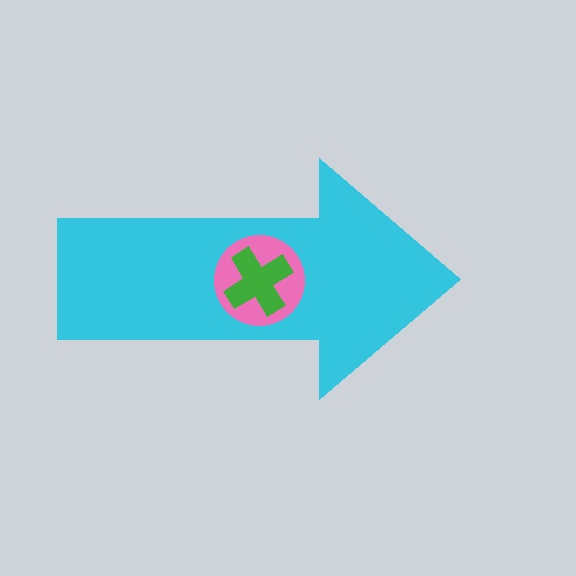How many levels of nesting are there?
3.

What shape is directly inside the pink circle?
The green cross.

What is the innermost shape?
The green cross.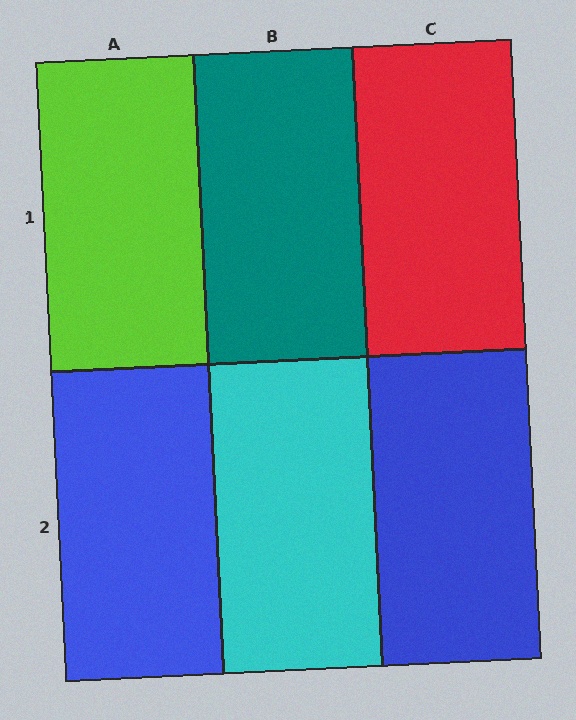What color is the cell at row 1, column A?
Lime.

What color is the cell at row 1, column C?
Red.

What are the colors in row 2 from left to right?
Blue, cyan, blue.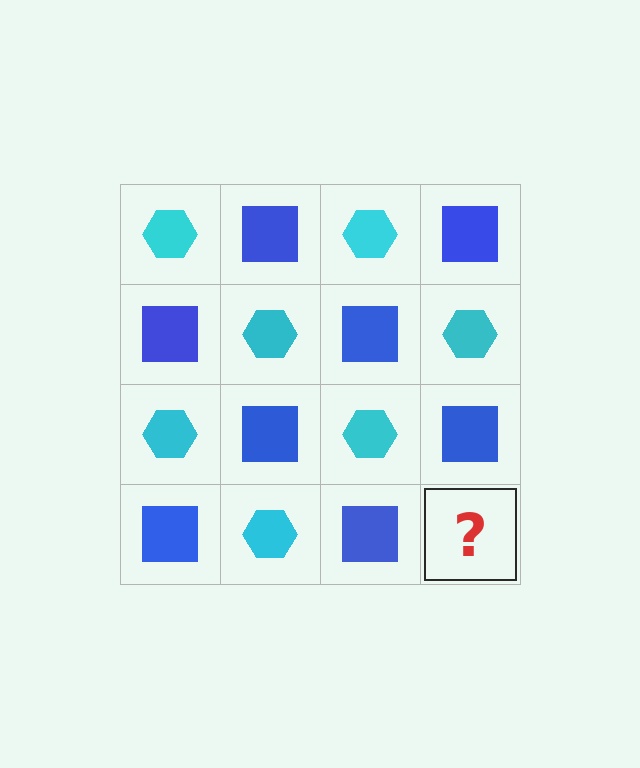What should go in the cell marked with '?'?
The missing cell should contain a cyan hexagon.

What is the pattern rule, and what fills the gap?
The rule is that it alternates cyan hexagon and blue square in a checkerboard pattern. The gap should be filled with a cyan hexagon.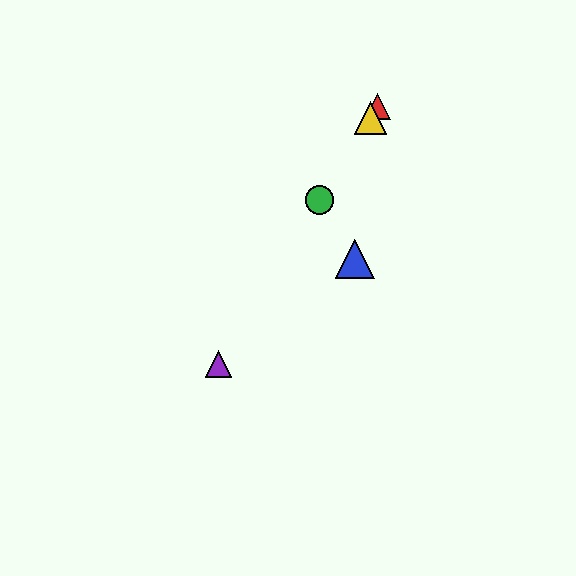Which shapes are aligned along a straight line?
The red triangle, the green circle, the yellow triangle, the purple triangle are aligned along a straight line.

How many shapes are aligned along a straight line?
4 shapes (the red triangle, the green circle, the yellow triangle, the purple triangle) are aligned along a straight line.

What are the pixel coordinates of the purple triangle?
The purple triangle is at (219, 364).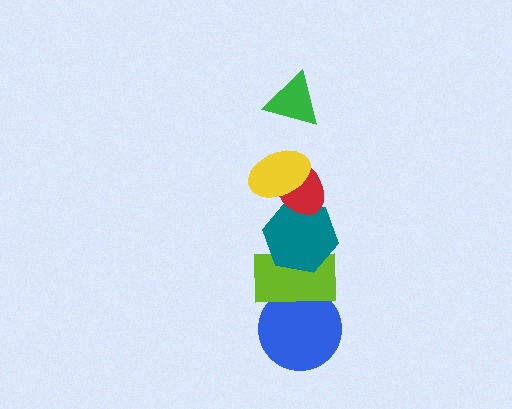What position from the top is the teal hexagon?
The teal hexagon is 4th from the top.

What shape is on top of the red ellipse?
The yellow ellipse is on top of the red ellipse.